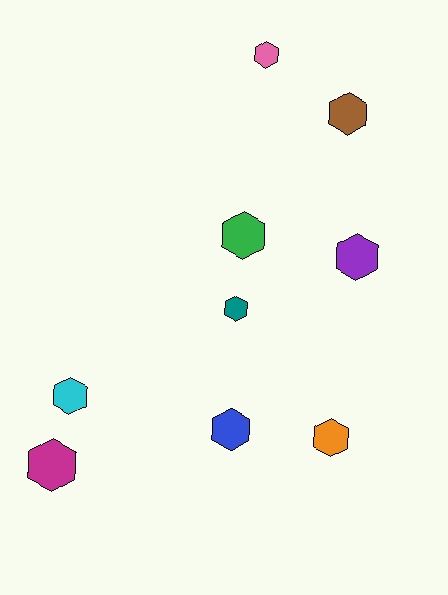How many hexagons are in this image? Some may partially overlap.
There are 9 hexagons.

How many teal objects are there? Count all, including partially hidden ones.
There is 1 teal object.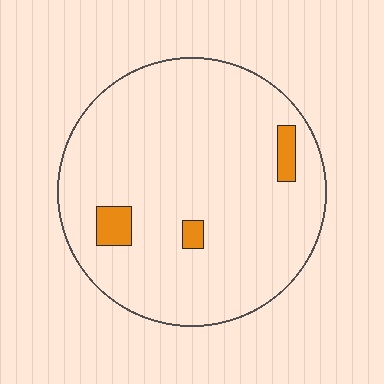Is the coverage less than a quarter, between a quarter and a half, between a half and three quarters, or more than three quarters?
Less than a quarter.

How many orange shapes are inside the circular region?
3.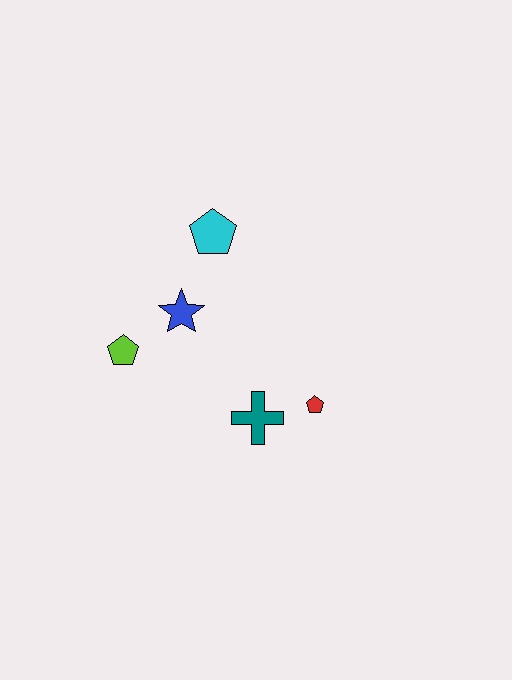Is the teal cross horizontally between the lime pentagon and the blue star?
No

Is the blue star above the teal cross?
Yes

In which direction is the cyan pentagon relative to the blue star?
The cyan pentagon is above the blue star.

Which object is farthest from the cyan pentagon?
The red pentagon is farthest from the cyan pentagon.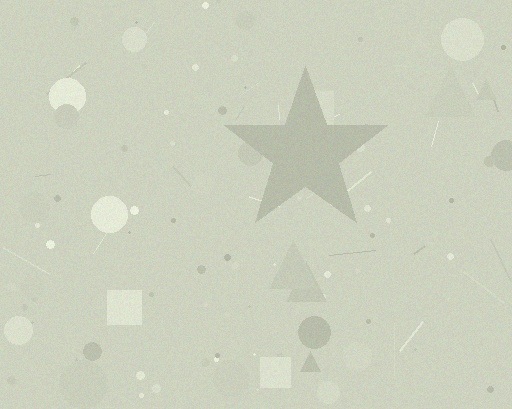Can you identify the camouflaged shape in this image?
The camouflaged shape is a star.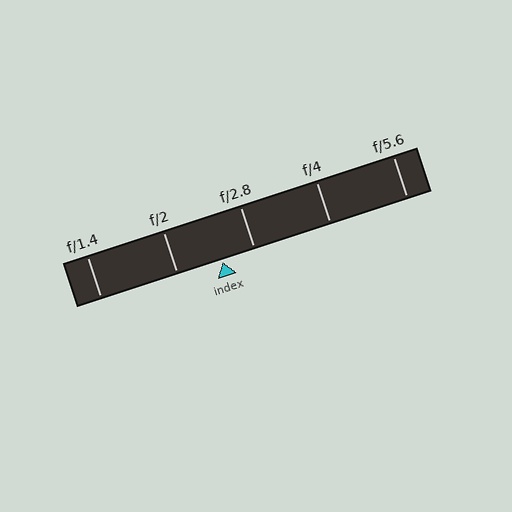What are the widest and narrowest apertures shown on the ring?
The widest aperture shown is f/1.4 and the narrowest is f/5.6.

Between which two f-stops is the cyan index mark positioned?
The index mark is between f/2 and f/2.8.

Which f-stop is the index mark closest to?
The index mark is closest to f/2.8.